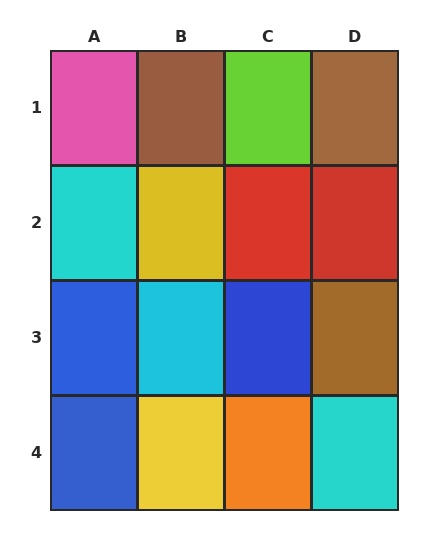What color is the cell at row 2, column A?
Cyan.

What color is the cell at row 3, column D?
Brown.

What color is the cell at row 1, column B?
Brown.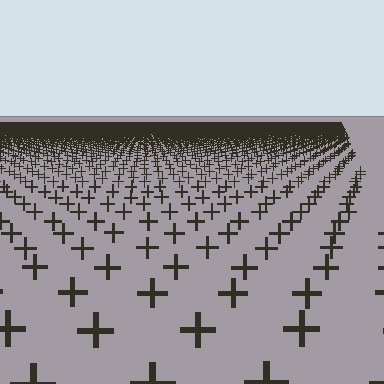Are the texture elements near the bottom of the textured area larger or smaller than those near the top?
Larger. Near the bottom, elements are closer to the viewer and appear at a bigger on-screen size.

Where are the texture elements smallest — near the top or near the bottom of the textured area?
Near the top.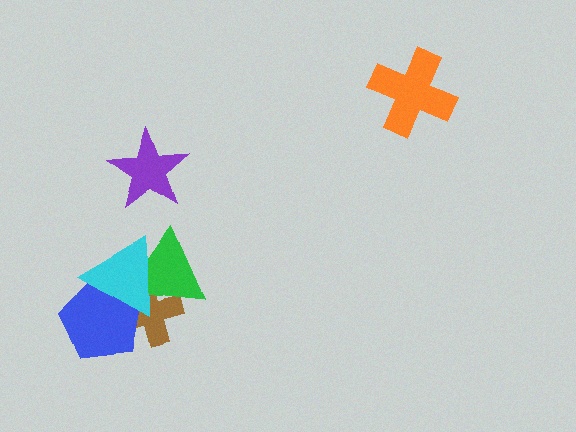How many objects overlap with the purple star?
0 objects overlap with the purple star.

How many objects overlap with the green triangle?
3 objects overlap with the green triangle.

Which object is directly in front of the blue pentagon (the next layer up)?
The green triangle is directly in front of the blue pentagon.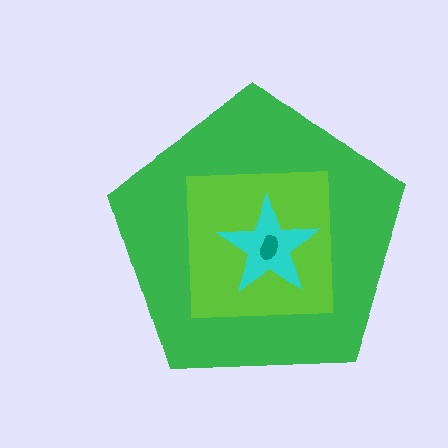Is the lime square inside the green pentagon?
Yes.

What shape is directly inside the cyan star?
The teal ellipse.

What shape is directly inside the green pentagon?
The lime square.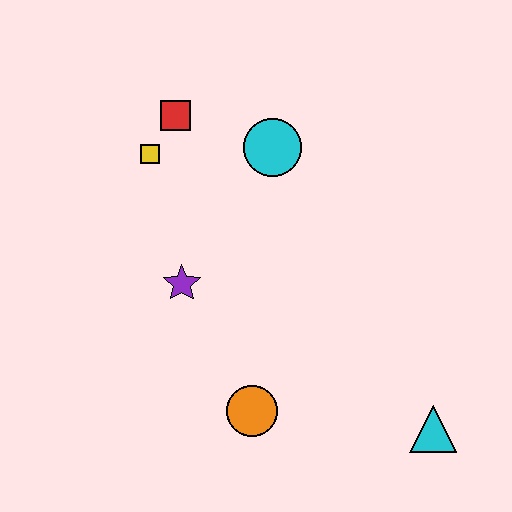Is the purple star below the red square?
Yes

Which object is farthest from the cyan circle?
The cyan triangle is farthest from the cyan circle.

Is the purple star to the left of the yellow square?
No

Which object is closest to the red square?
The yellow square is closest to the red square.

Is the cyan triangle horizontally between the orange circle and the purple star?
No